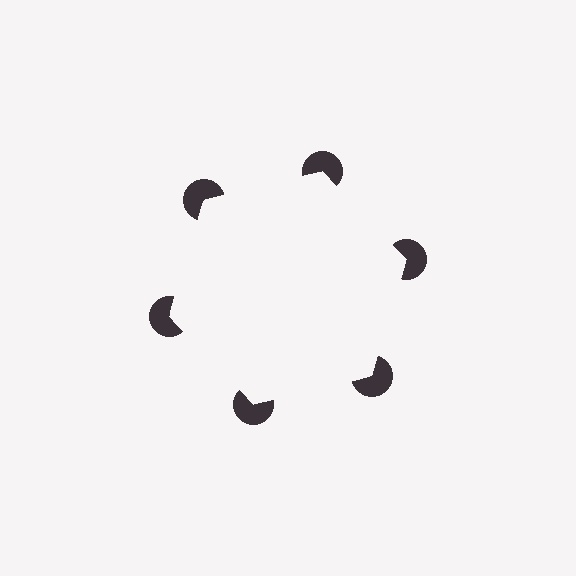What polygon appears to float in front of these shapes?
An illusory hexagon — its edges are inferred from the aligned wedge cuts in the pac-man discs, not physically drawn.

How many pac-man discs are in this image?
There are 6 — one at each vertex of the illusory hexagon.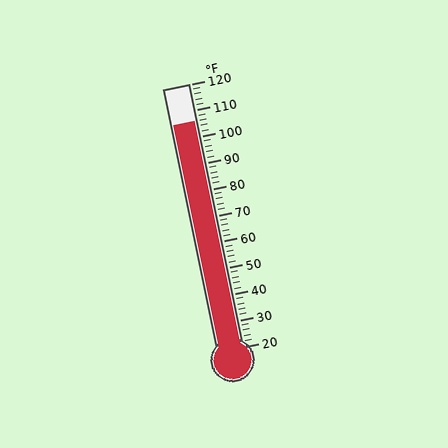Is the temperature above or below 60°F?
The temperature is above 60°F.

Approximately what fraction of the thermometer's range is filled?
The thermometer is filled to approximately 85% of its range.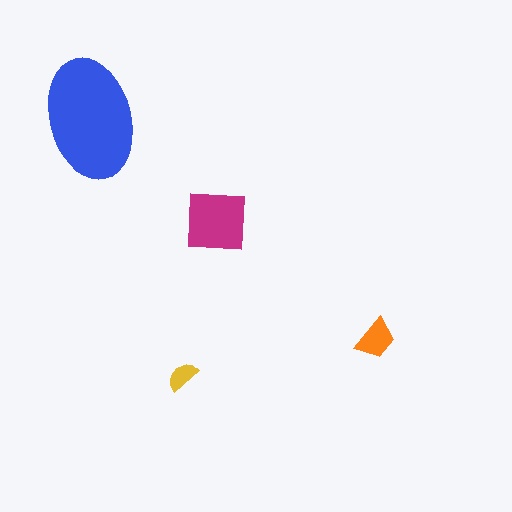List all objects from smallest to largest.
The yellow semicircle, the orange trapezoid, the magenta square, the blue ellipse.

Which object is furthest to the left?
The blue ellipse is leftmost.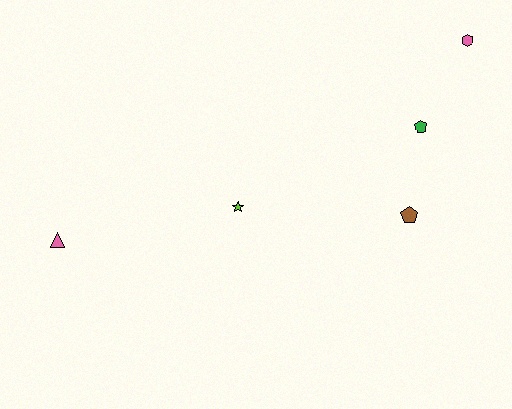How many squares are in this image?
There are no squares.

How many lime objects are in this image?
There is 1 lime object.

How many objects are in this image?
There are 5 objects.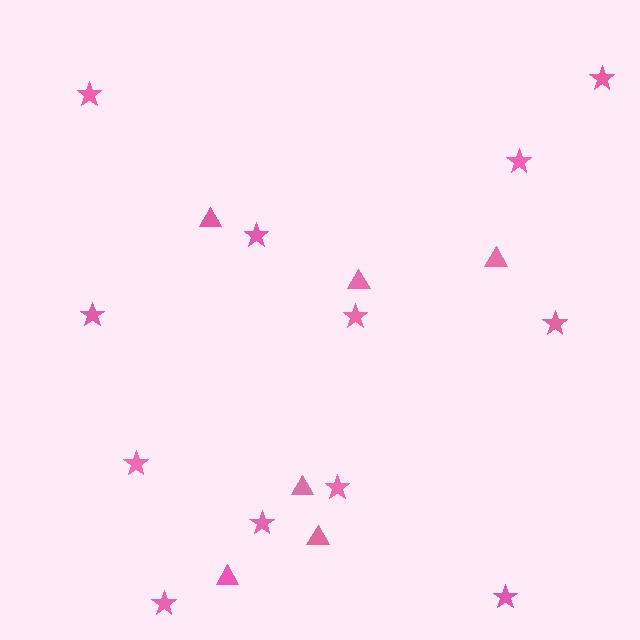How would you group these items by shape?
There are 2 groups: one group of triangles (6) and one group of stars (12).